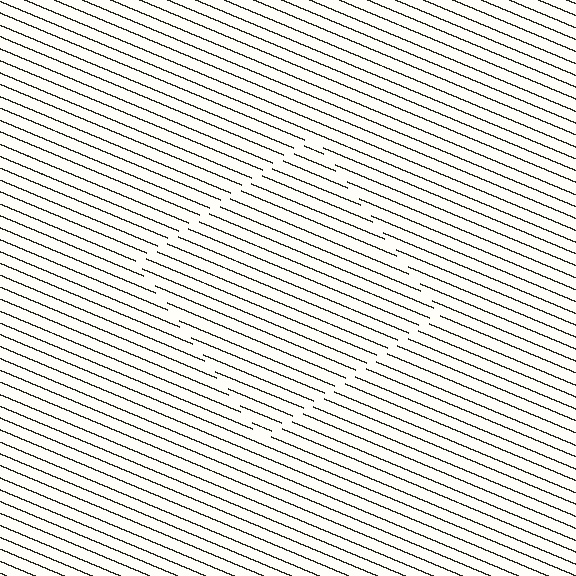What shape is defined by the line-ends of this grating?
An illusory square. The interior of the shape contains the same grating, shifted by half a period — the contour is defined by the phase discontinuity where line-ends from the inner and outer gratings abut.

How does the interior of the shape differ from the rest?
The interior of the shape contains the same grating, shifted by half a period — the contour is defined by the phase discontinuity where line-ends from the inner and outer gratings abut.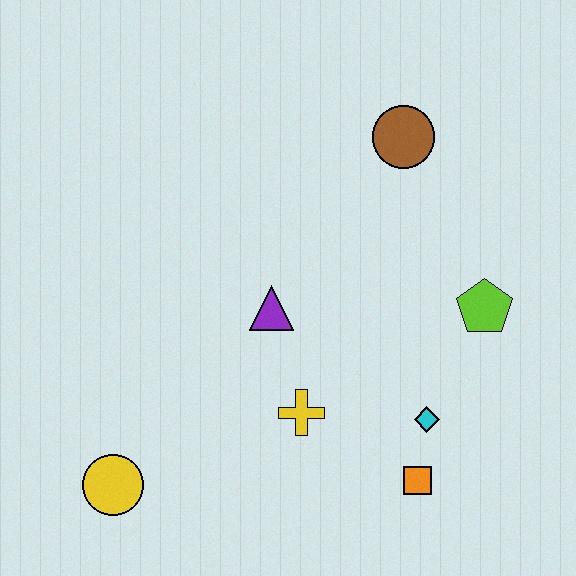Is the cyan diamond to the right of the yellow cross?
Yes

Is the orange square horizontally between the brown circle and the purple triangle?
No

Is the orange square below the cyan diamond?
Yes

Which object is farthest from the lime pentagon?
The yellow circle is farthest from the lime pentagon.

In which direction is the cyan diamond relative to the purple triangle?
The cyan diamond is to the right of the purple triangle.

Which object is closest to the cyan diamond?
The orange square is closest to the cyan diamond.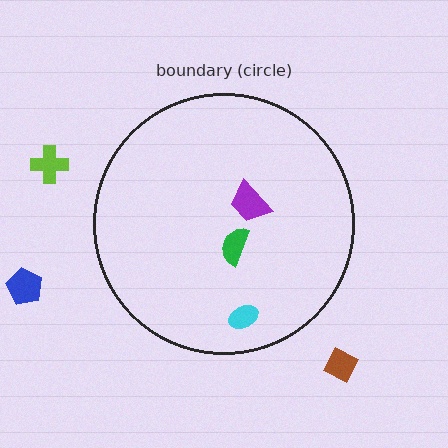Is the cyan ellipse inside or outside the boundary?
Inside.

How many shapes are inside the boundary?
3 inside, 3 outside.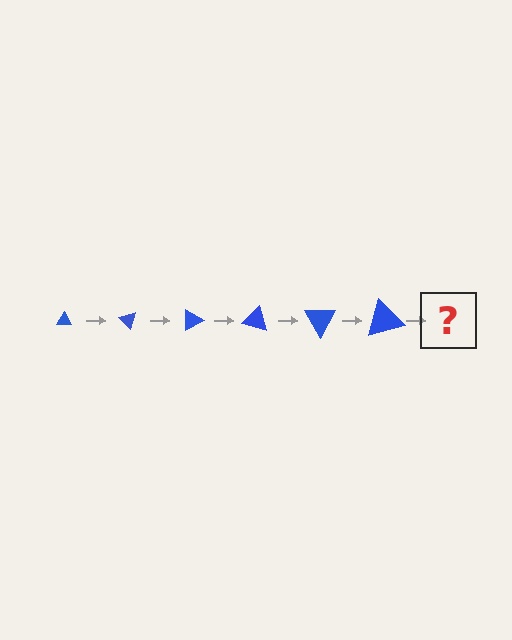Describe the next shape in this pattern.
It should be a triangle, larger than the previous one and rotated 270 degrees from the start.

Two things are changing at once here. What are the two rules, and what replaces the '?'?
The two rules are that the triangle grows larger each step and it rotates 45 degrees each step. The '?' should be a triangle, larger than the previous one and rotated 270 degrees from the start.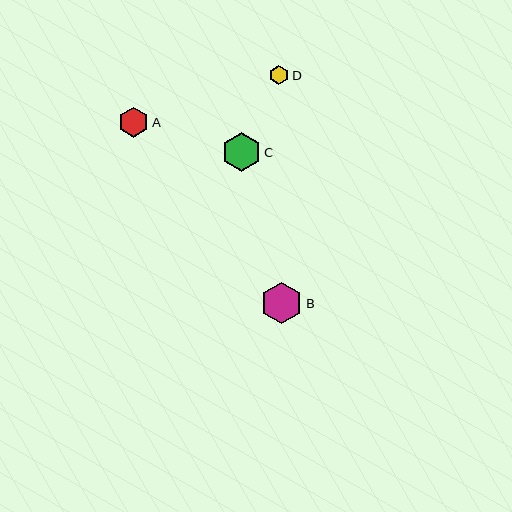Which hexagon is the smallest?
Hexagon D is the smallest with a size of approximately 19 pixels.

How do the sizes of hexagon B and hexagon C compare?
Hexagon B and hexagon C are approximately the same size.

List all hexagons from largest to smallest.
From largest to smallest: B, C, A, D.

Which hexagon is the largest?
Hexagon B is the largest with a size of approximately 41 pixels.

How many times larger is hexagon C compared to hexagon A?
Hexagon C is approximately 1.3 times the size of hexagon A.